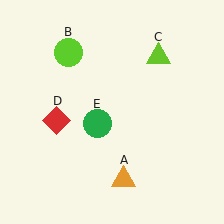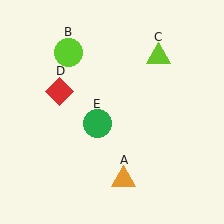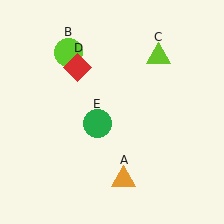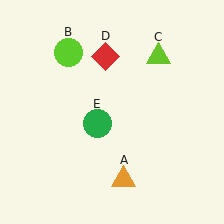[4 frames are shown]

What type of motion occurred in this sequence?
The red diamond (object D) rotated clockwise around the center of the scene.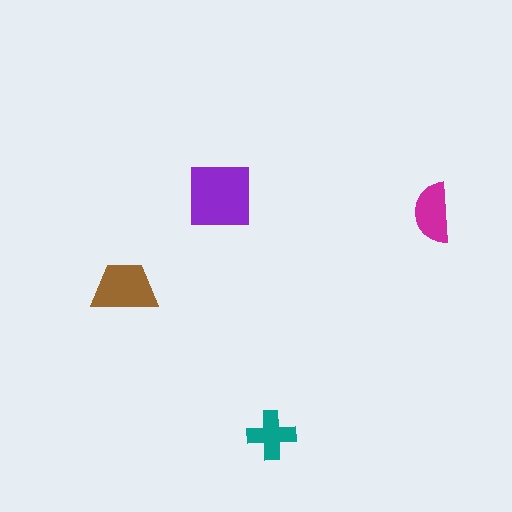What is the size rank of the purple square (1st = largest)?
1st.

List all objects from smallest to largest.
The teal cross, the magenta semicircle, the brown trapezoid, the purple square.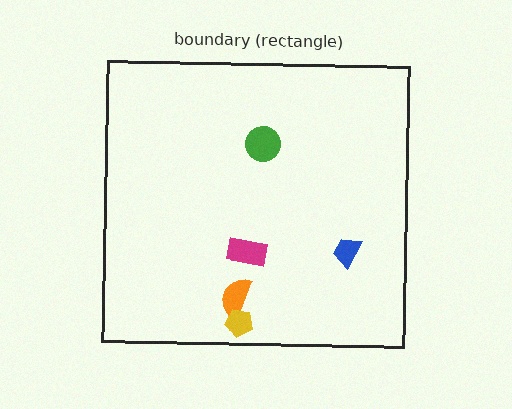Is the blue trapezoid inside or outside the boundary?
Inside.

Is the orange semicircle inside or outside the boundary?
Inside.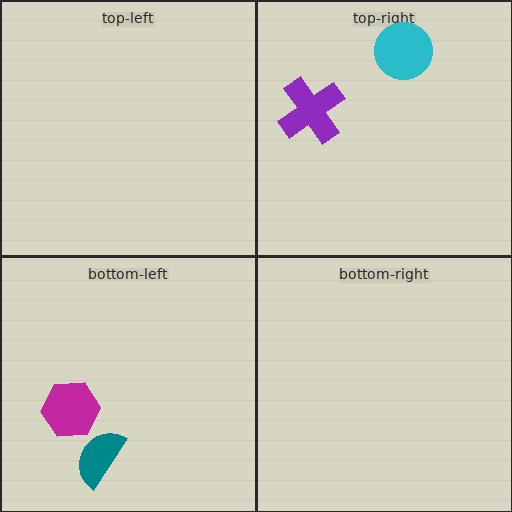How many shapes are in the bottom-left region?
2.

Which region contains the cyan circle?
The top-right region.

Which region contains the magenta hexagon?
The bottom-left region.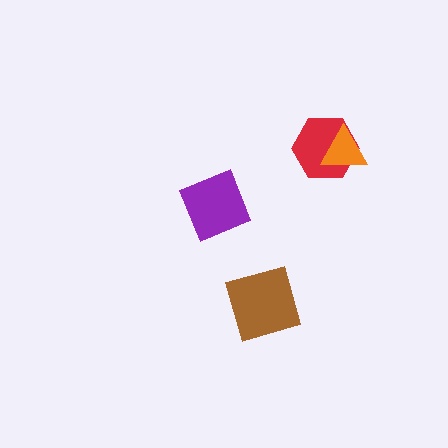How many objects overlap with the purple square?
0 objects overlap with the purple square.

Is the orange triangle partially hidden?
No, no other shape covers it.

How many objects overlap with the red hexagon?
1 object overlaps with the red hexagon.